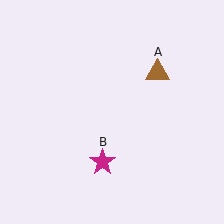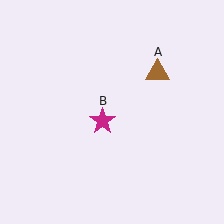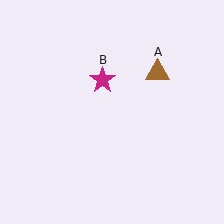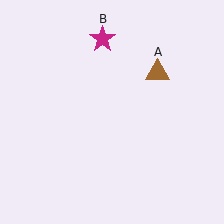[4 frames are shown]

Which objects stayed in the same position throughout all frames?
Brown triangle (object A) remained stationary.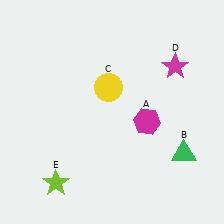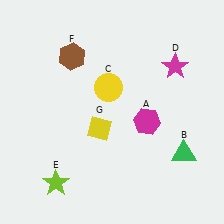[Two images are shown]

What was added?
A brown hexagon (F), a yellow diamond (G) were added in Image 2.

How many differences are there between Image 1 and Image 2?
There are 2 differences between the two images.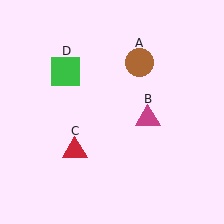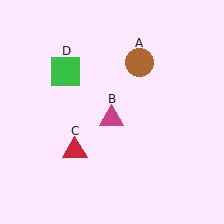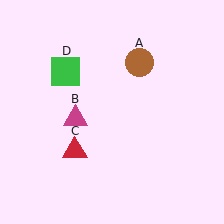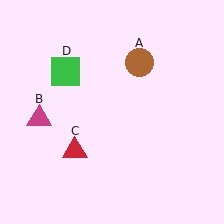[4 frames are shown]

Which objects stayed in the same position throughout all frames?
Brown circle (object A) and red triangle (object C) and green square (object D) remained stationary.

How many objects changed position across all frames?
1 object changed position: magenta triangle (object B).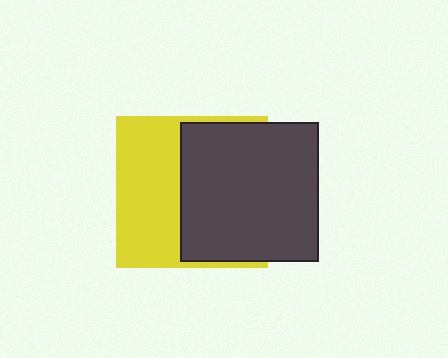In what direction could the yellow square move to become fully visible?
The yellow square could move left. That would shift it out from behind the dark gray square entirely.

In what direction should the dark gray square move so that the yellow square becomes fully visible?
The dark gray square should move right. That is the shortest direction to clear the overlap and leave the yellow square fully visible.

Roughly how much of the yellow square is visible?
About half of it is visible (roughly 47%).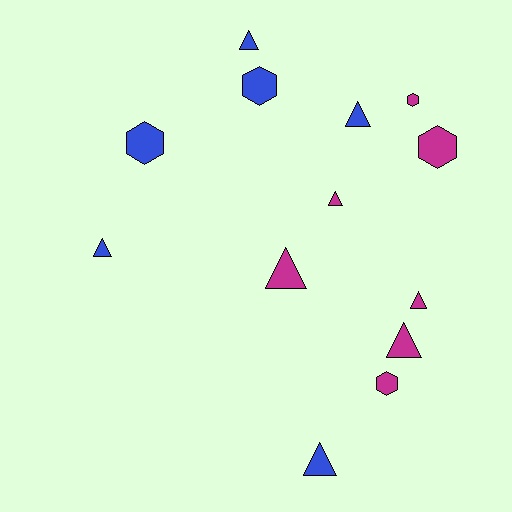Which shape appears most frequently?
Triangle, with 8 objects.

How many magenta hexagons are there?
There are 3 magenta hexagons.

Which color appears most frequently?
Magenta, with 7 objects.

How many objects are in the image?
There are 13 objects.